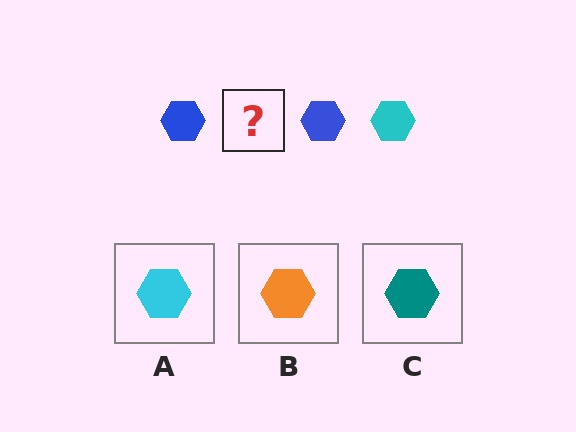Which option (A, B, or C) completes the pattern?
A.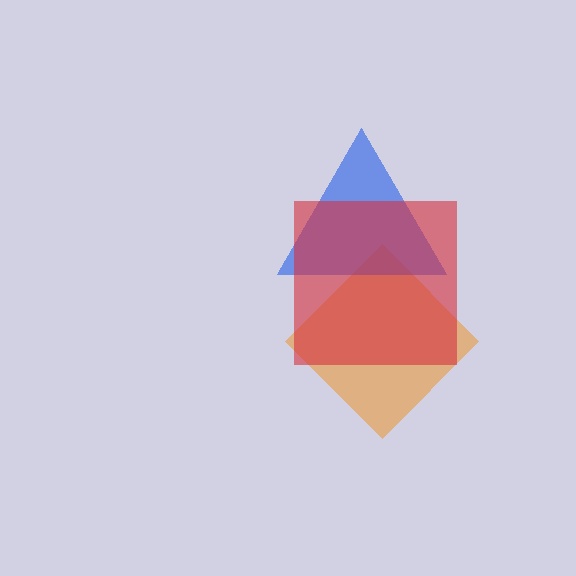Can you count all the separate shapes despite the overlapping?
Yes, there are 3 separate shapes.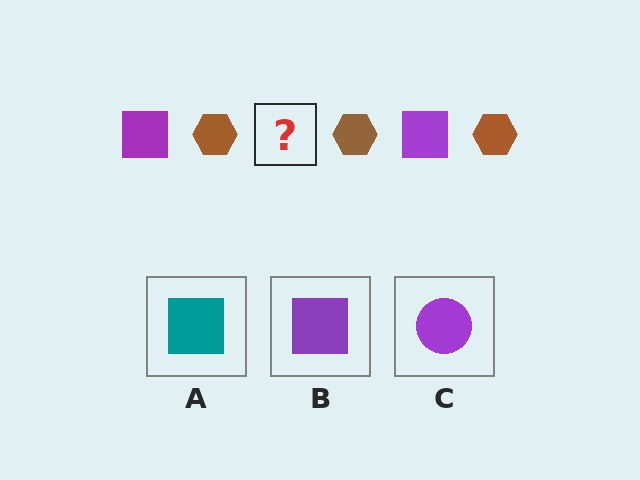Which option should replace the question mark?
Option B.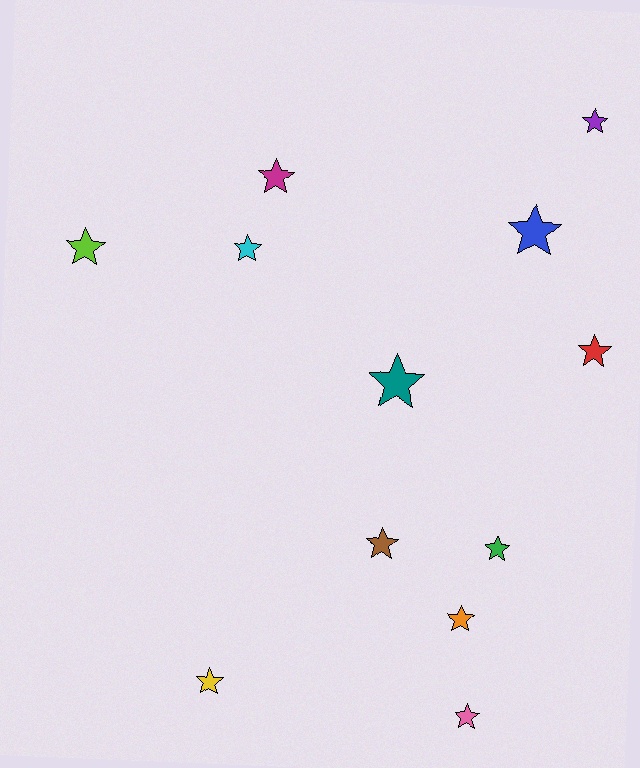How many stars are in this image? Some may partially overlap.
There are 12 stars.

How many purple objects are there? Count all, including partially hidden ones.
There is 1 purple object.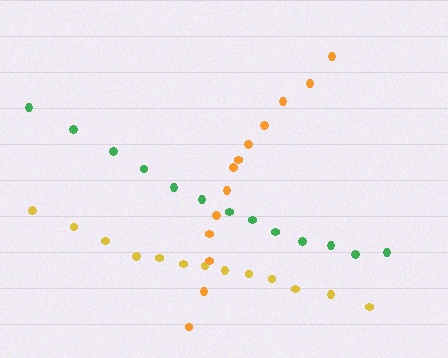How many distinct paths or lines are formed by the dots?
There are 3 distinct paths.